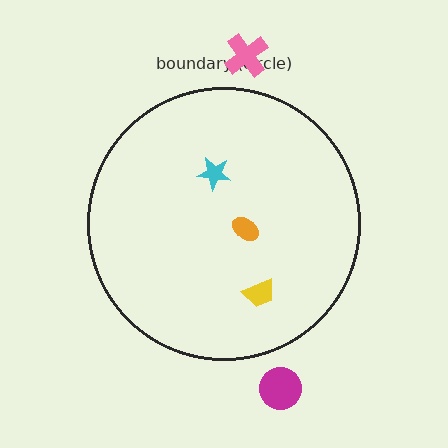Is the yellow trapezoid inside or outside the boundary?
Inside.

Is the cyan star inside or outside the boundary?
Inside.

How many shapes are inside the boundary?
3 inside, 2 outside.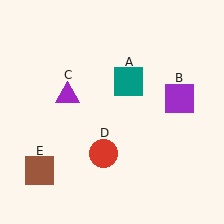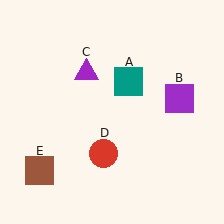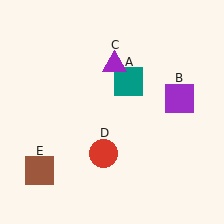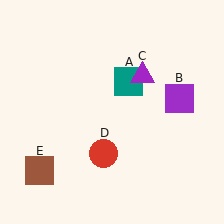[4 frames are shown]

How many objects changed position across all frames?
1 object changed position: purple triangle (object C).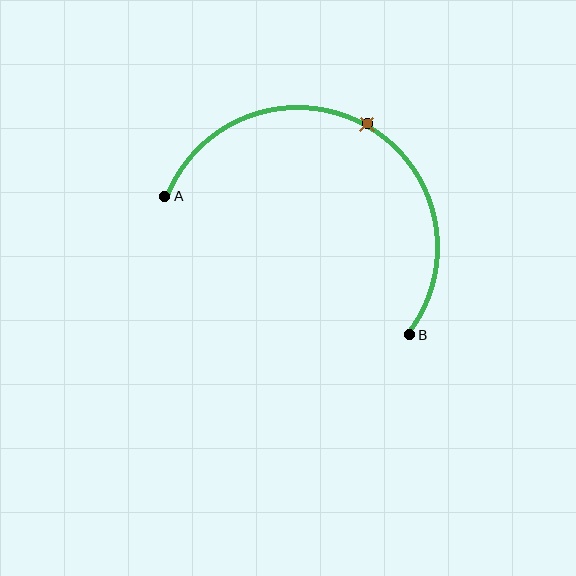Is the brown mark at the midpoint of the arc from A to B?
Yes. The brown mark lies on the arc at equal arc-length from both A and B — it is the arc midpoint.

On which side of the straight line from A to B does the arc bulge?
The arc bulges above the straight line connecting A and B.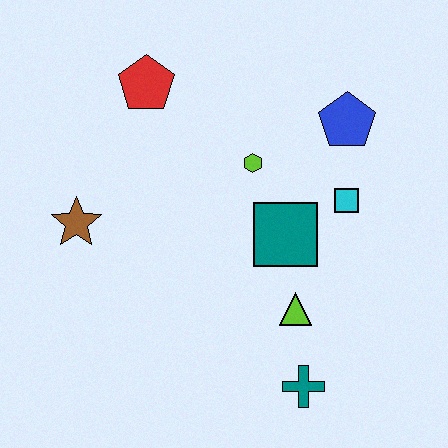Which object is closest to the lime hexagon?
The teal square is closest to the lime hexagon.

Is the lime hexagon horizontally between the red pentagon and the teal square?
Yes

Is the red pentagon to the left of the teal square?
Yes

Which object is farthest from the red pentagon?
The teal cross is farthest from the red pentagon.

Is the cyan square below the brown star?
No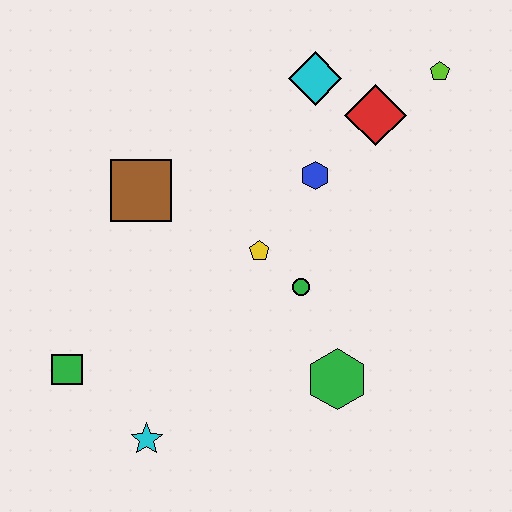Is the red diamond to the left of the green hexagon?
No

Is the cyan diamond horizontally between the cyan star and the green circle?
No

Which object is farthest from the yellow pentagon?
The lime pentagon is farthest from the yellow pentagon.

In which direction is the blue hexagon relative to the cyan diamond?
The blue hexagon is below the cyan diamond.